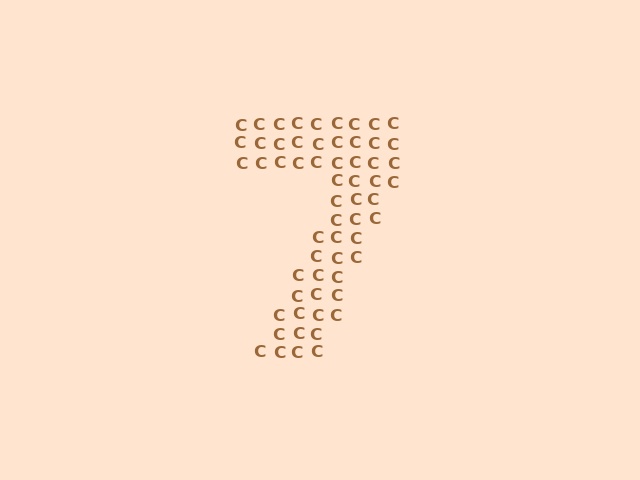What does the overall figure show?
The overall figure shows the digit 7.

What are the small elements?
The small elements are letter C's.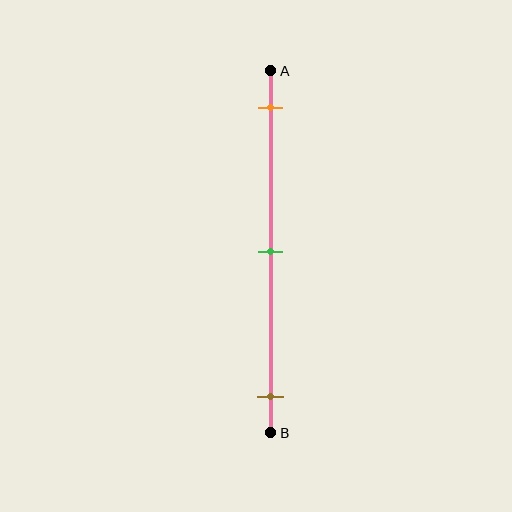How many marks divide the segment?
There are 3 marks dividing the segment.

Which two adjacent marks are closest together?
The orange and green marks are the closest adjacent pair.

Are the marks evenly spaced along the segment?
Yes, the marks are approximately evenly spaced.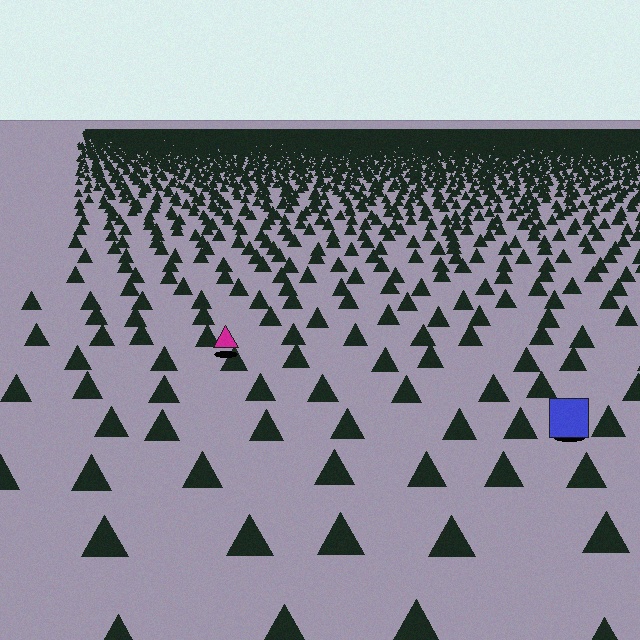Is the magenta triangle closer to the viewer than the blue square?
No. The blue square is closer — you can tell from the texture gradient: the ground texture is coarser near it.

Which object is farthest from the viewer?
The magenta triangle is farthest from the viewer. It appears smaller and the ground texture around it is denser.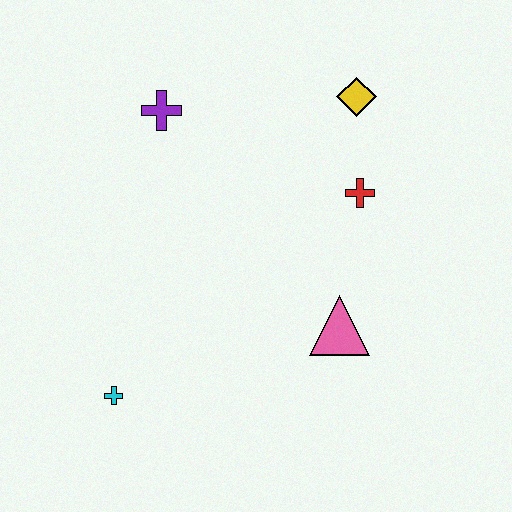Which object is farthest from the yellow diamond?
The cyan cross is farthest from the yellow diamond.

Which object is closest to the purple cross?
The yellow diamond is closest to the purple cross.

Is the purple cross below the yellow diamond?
Yes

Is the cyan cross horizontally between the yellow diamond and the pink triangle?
No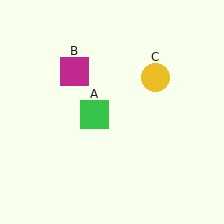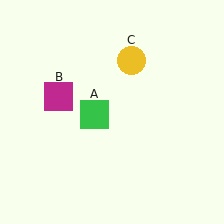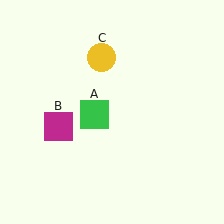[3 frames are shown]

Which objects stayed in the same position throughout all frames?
Green square (object A) remained stationary.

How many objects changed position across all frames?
2 objects changed position: magenta square (object B), yellow circle (object C).